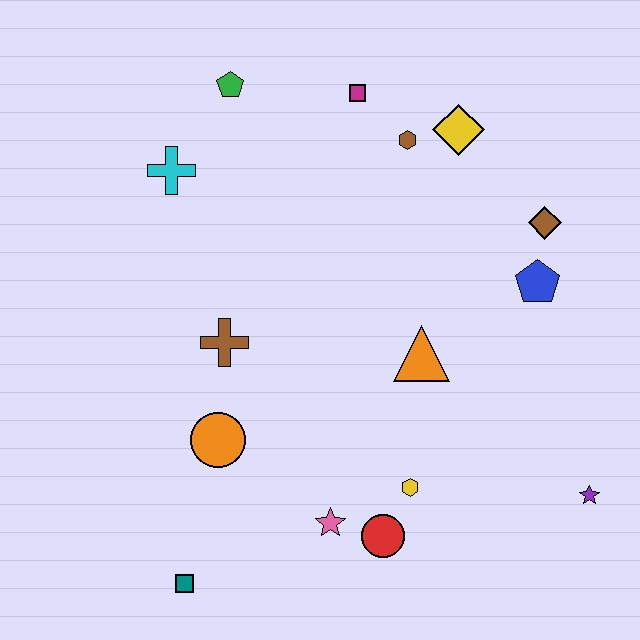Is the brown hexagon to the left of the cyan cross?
No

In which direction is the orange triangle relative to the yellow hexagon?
The orange triangle is above the yellow hexagon.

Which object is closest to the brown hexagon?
The yellow diamond is closest to the brown hexagon.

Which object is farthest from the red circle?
The green pentagon is farthest from the red circle.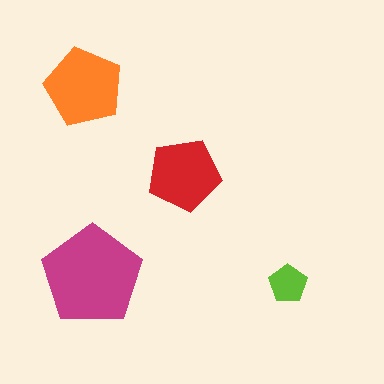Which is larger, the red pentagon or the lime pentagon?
The red one.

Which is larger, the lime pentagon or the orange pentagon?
The orange one.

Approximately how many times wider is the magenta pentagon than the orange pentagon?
About 1.5 times wider.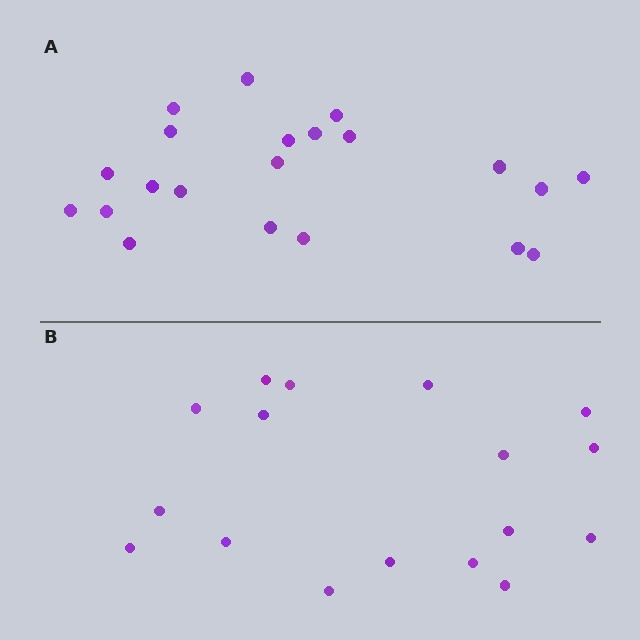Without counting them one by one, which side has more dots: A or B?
Region A (the top region) has more dots.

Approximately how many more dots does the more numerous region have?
Region A has about 4 more dots than region B.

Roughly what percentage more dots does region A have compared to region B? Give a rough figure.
About 25% more.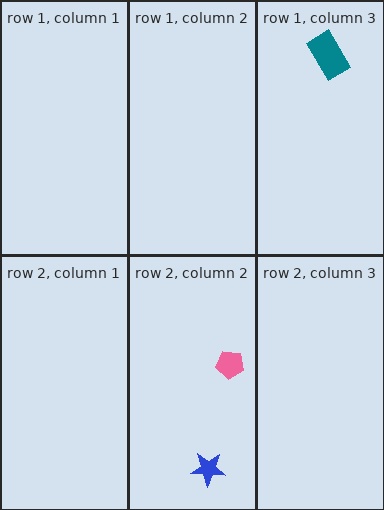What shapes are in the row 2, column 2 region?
The blue star, the pink pentagon.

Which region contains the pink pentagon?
The row 2, column 2 region.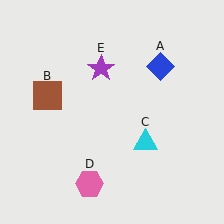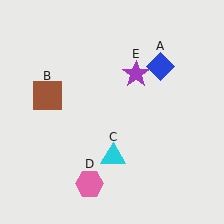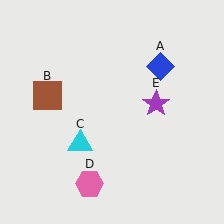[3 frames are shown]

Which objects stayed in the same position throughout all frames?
Blue diamond (object A) and brown square (object B) and pink hexagon (object D) remained stationary.